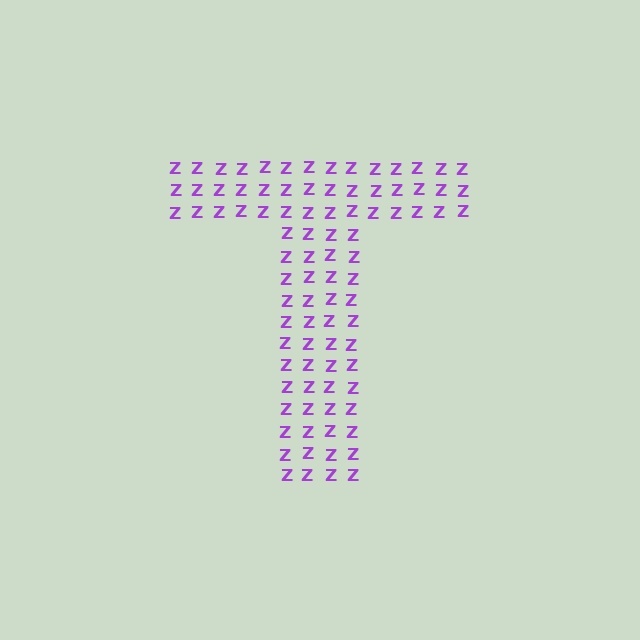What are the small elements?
The small elements are letter Z's.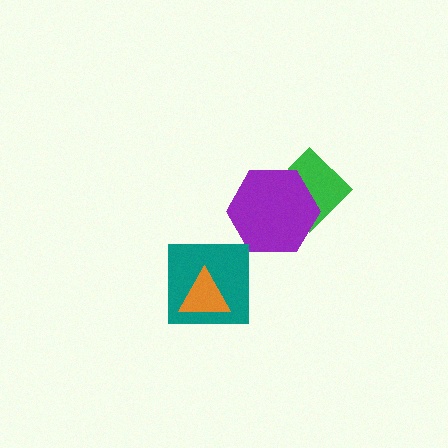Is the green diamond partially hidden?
Yes, it is partially covered by another shape.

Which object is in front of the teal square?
The orange triangle is in front of the teal square.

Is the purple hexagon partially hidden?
No, no other shape covers it.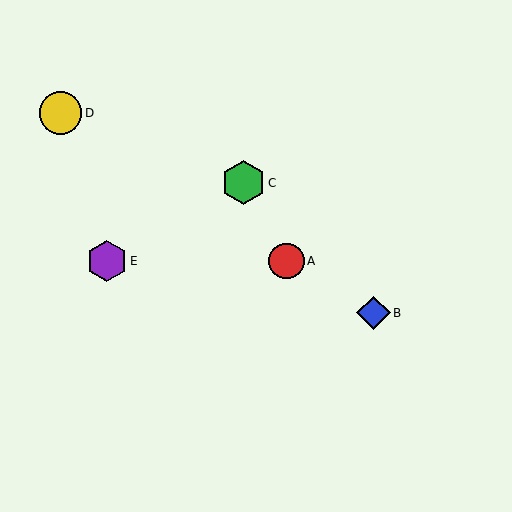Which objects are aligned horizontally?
Objects A, E are aligned horizontally.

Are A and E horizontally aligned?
Yes, both are at y≈261.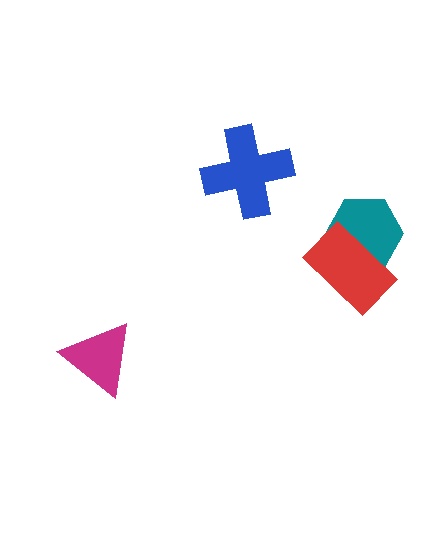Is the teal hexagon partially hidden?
Yes, it is partially covered by another shape.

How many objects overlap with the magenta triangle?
0 objects overlap with the magenta triangle.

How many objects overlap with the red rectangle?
1 object overlaps with the red rectangle.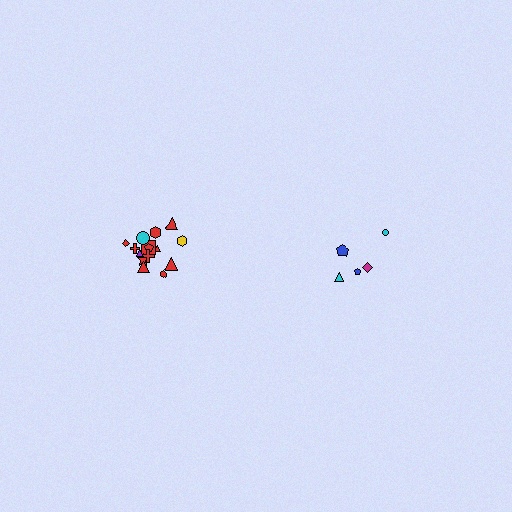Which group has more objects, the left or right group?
The left group.